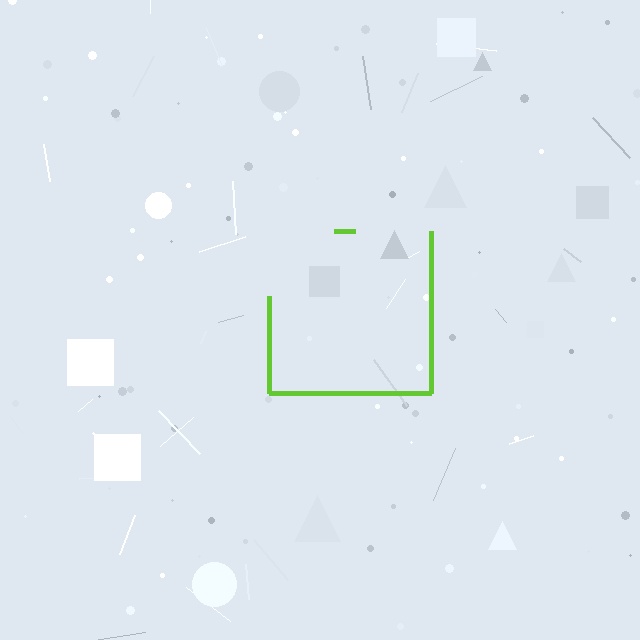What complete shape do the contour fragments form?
The contour fragments form a square.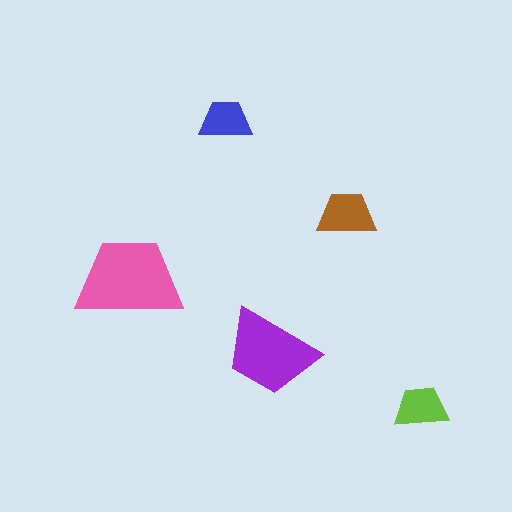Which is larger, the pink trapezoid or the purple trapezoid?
The pink one.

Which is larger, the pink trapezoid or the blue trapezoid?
The pink one.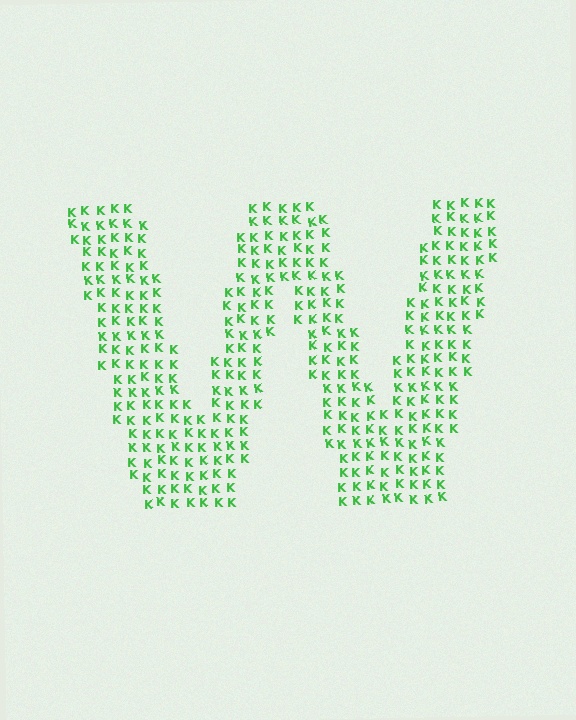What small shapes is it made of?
It is made of small letter K's.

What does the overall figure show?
The overall figure shows the letter W.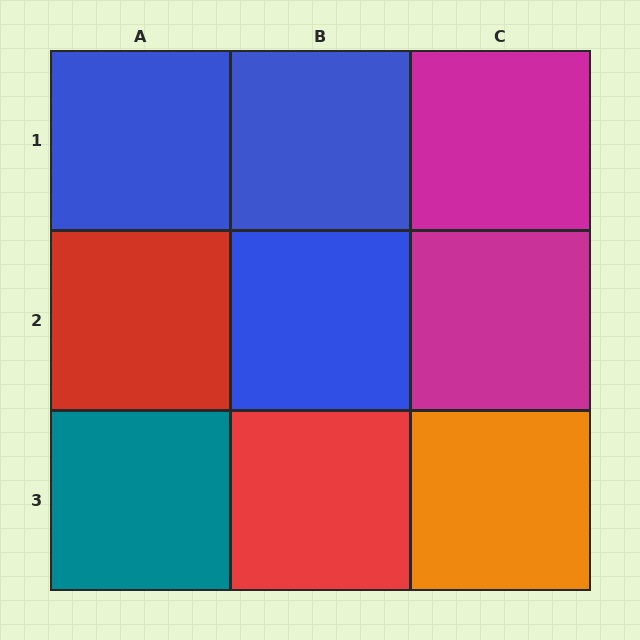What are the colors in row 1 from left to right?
Blue, blue, magenta.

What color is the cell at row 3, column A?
Teal.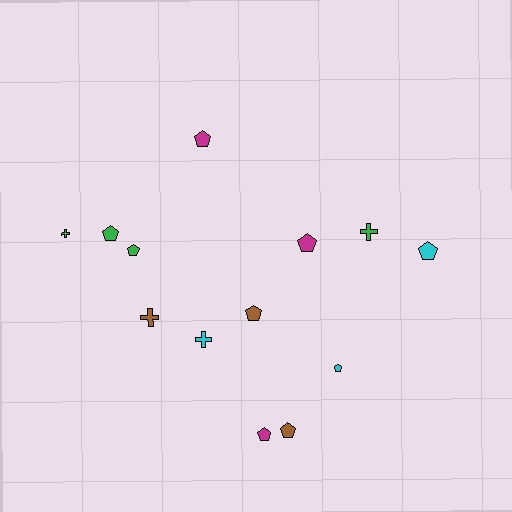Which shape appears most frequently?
Pentagon, with 9 objects.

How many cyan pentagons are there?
There are 2 cyan pentagons.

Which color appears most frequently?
Green, with 4 objects.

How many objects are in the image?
There are 13 objects.